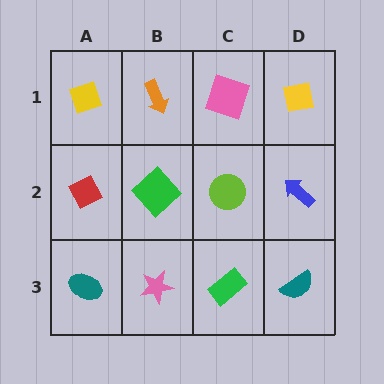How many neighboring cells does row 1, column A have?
2.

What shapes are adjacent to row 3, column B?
A green diamond (row 2, column B), a teal ellipse (row 3, column A), a green rectangle (row 3, column C).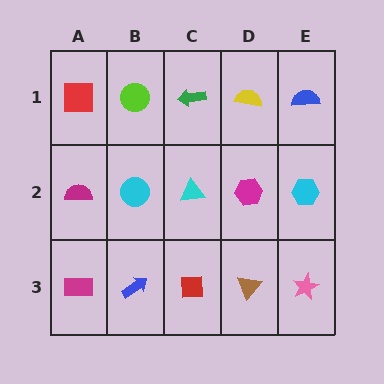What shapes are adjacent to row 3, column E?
A cyan hexagon (row 2, column E), a brown triangle (row 3, column D).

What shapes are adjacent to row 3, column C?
A cyan triangle (row 2, column C), a blue arrow (row 3, column B), a brown triangle (row 3, column D).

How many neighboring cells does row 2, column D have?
4.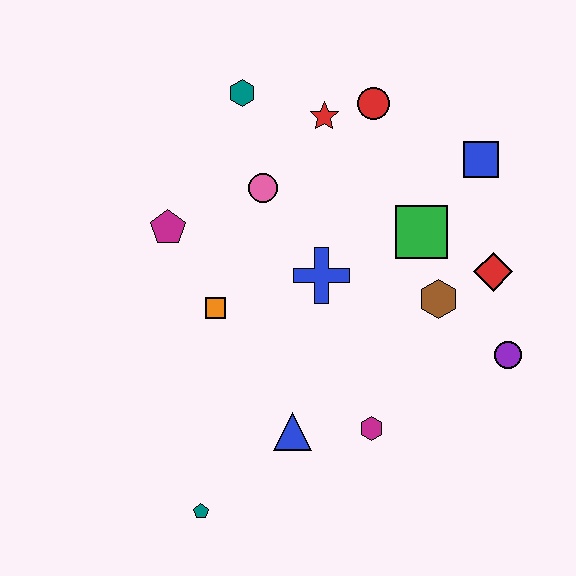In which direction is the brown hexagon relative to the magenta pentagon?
The brown hexagon is to the right of the magenta pentagon.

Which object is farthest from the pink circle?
The teal pentagon is farthest from the pink circle.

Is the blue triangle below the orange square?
Yes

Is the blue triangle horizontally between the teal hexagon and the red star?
Yes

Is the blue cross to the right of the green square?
No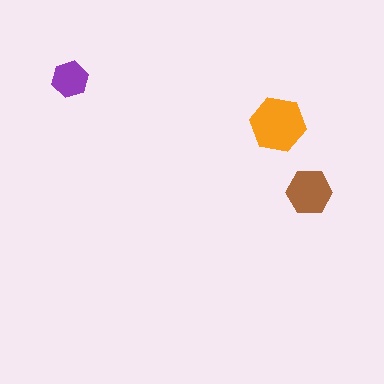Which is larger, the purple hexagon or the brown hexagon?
The brown one.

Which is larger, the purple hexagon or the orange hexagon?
The orange one.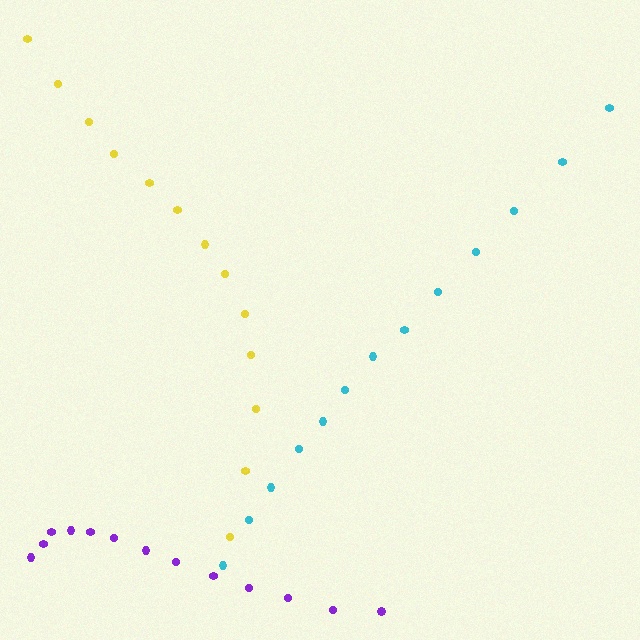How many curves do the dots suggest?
There are 3 distinct paths.